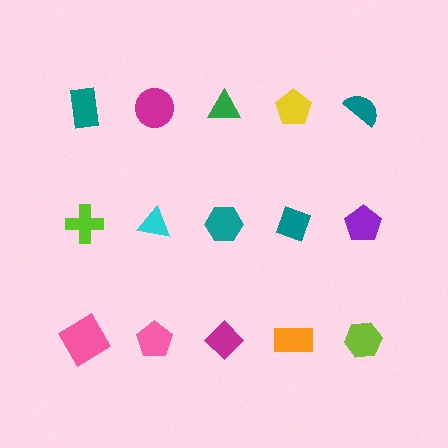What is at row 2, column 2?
A cyan triangle.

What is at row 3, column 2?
A pink pentagon.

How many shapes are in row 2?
5 shapes.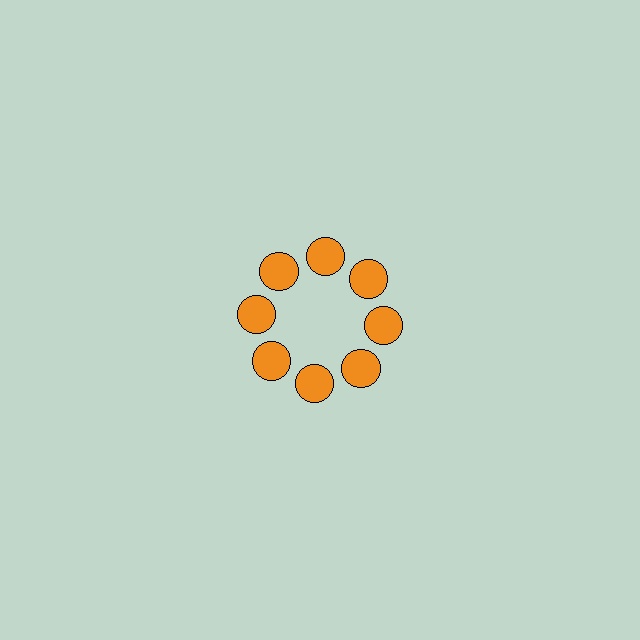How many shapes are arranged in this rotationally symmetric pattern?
There are 8 shapes, arranged in 8 groups of 1.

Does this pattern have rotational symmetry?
Yes, this pattern has 8-fold rotational symmetry. It looks the same after rotating 45 degrees around the center.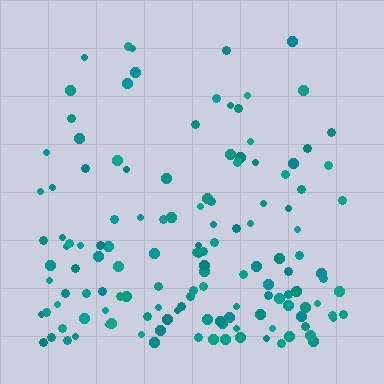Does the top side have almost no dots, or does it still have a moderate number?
Still a moderate number, just noticeably fewer than the bottom.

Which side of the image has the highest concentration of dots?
The bottom.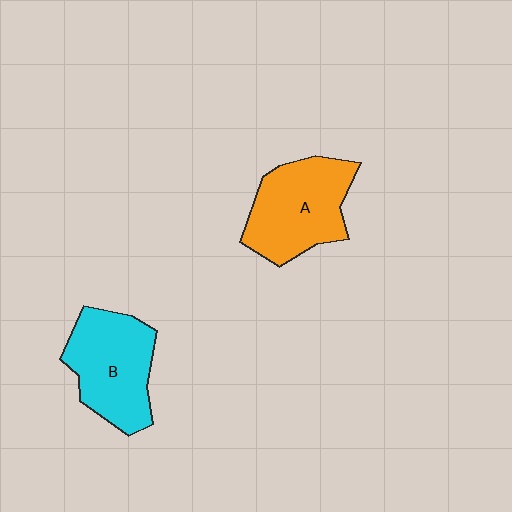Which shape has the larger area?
Shape A (orange).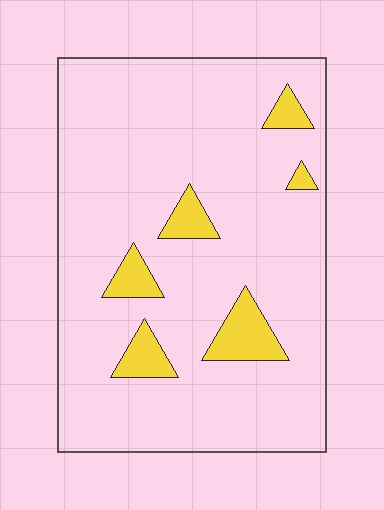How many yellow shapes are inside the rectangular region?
6.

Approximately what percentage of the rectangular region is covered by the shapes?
Approximately 10%.